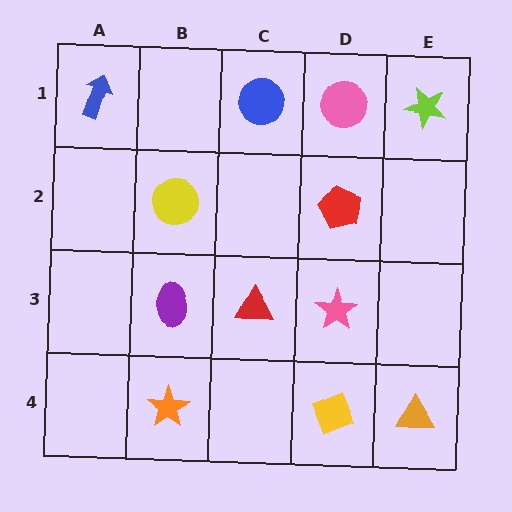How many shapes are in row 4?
3 shapes.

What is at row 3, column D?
A pink star.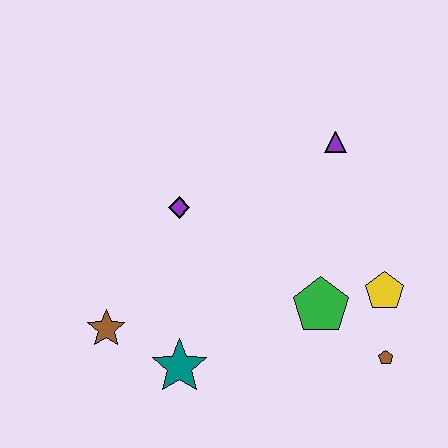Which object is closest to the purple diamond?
The brown star is closest to the purple diamond.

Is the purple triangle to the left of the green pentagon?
No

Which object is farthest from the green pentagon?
The brown star is farthest from the green pentagon.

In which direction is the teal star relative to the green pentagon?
The teal star is to the left of the green pentagon.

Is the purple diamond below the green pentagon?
No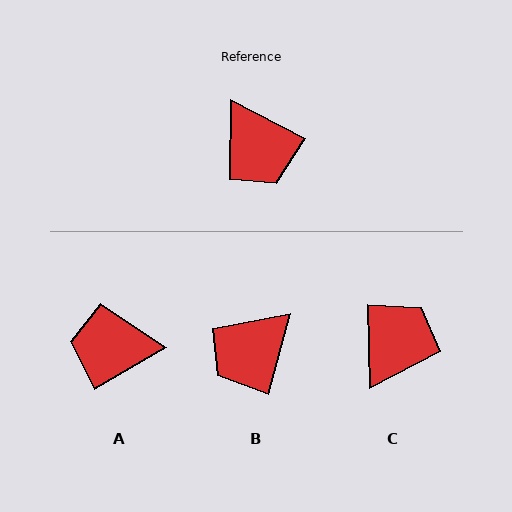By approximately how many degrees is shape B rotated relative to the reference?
Approximately 78 degrees clockwise.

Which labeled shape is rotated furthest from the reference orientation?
A, about 122 degrees away.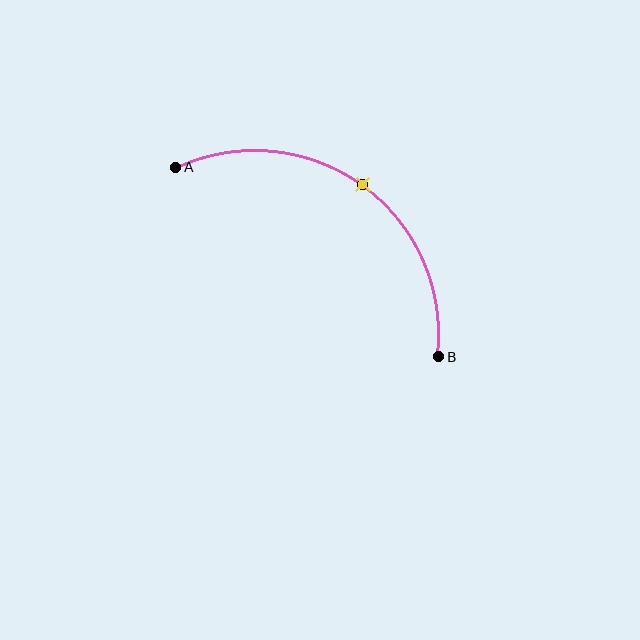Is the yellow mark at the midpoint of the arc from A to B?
Yes. The yellow mark lies on the arc at equal arc-length from both A and B — it is the arc midpoint.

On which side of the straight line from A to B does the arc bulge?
The arc bulges above and to the right of the straight line connecting A and B.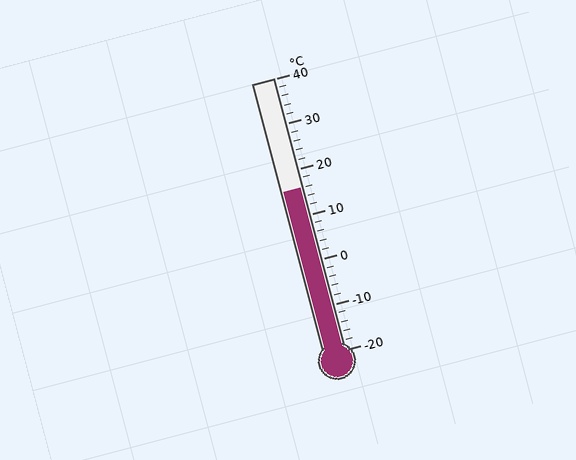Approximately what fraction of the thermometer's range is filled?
The thermometer is filled to approximately 60% of its range.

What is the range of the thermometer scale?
The thermometer scale ranges from -20°C to 40°C.